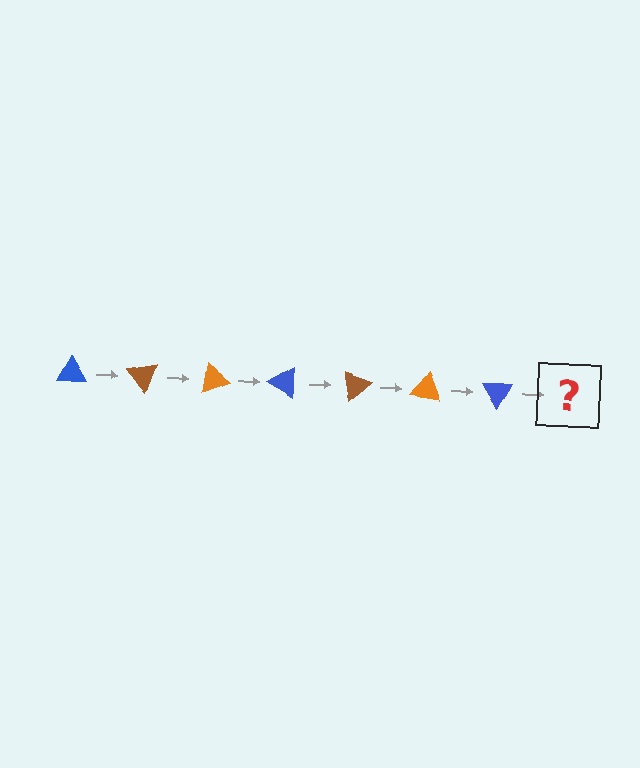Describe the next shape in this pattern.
It should be a brown triangle, rotated 350 degrees from the start.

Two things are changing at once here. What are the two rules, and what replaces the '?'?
The two rules are that it rotates 50 degrees each step and the color cycles through blue, brown, and orange. The '?' should be a brown triangle, rotated 350 degrees from the start.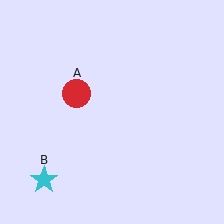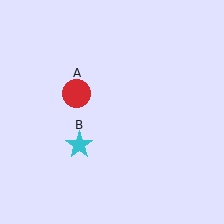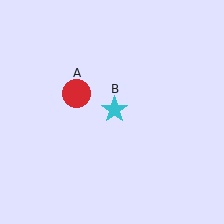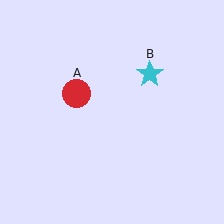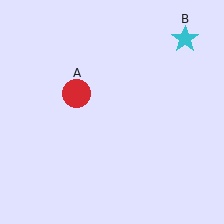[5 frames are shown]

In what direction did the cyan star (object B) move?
The cyan star (object B) moved up and to the right.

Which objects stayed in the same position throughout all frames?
Red circle (object A) remained stationary.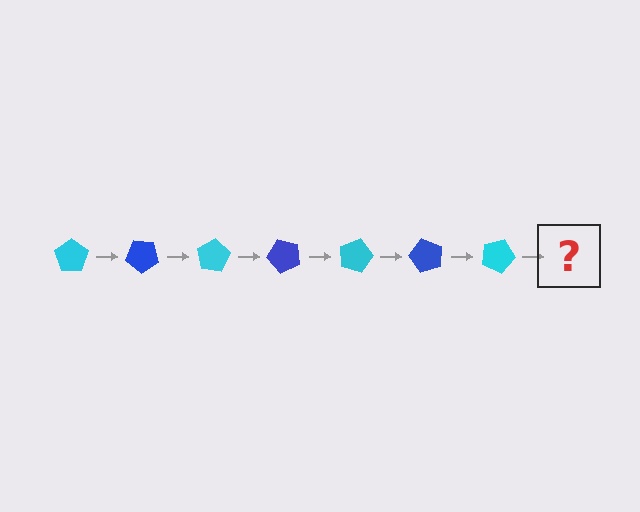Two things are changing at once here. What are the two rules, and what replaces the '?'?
The two rules are that it rotates 40 degrees each step and the color cycles through cyan and blue. The '?' should be a blue pentagon, rotated 280 degrees from the start.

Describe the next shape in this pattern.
It should be a blue pentagon, rotated 280 degrees from the start.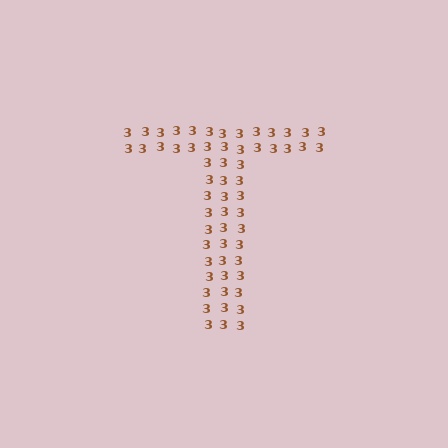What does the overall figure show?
The overall figure shows the letter T.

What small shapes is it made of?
It is made of small digit 3's.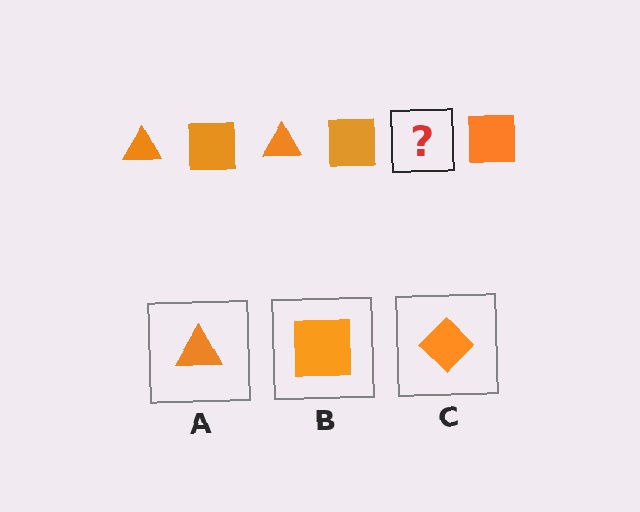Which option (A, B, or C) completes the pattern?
A.